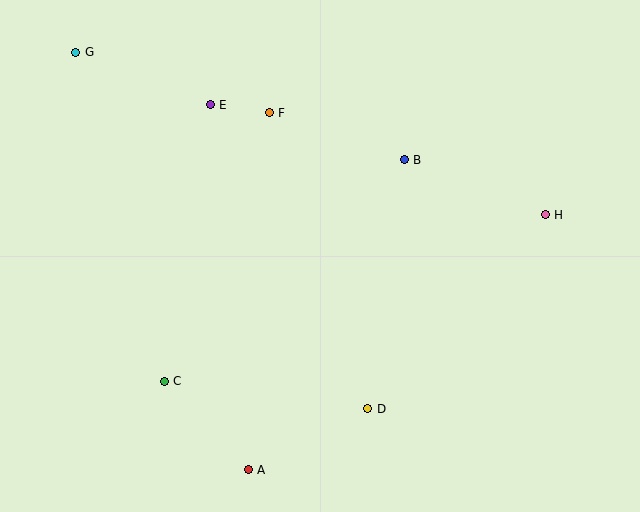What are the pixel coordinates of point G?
Point G is at (76, 52).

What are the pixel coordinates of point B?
Point B is at (404, 160).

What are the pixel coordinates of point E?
Point E is at (210, 105).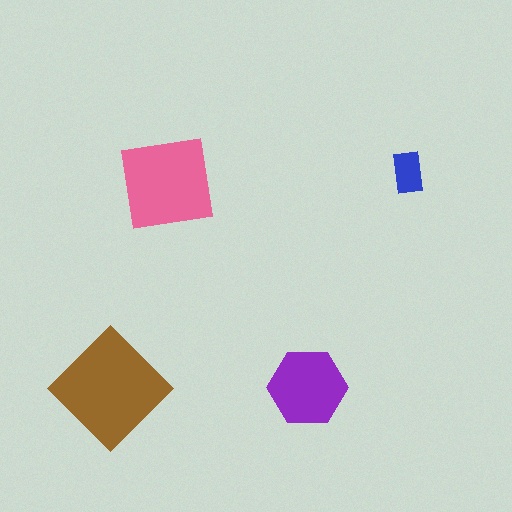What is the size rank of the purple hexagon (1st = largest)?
3rd.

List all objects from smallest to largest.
The blue rectangle, the purple hexagon, the pink square, the brown diamond.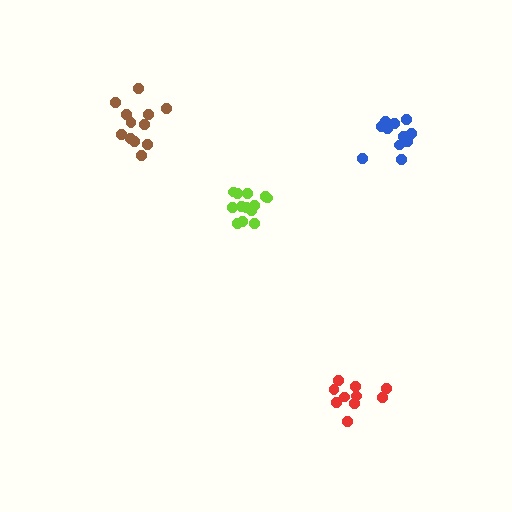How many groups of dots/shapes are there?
There are 4 groups.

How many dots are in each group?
Group 1: 11 dots, Group 2: 14 dots, Group 3: 12 dots, Group 4: 10 dots (47 total).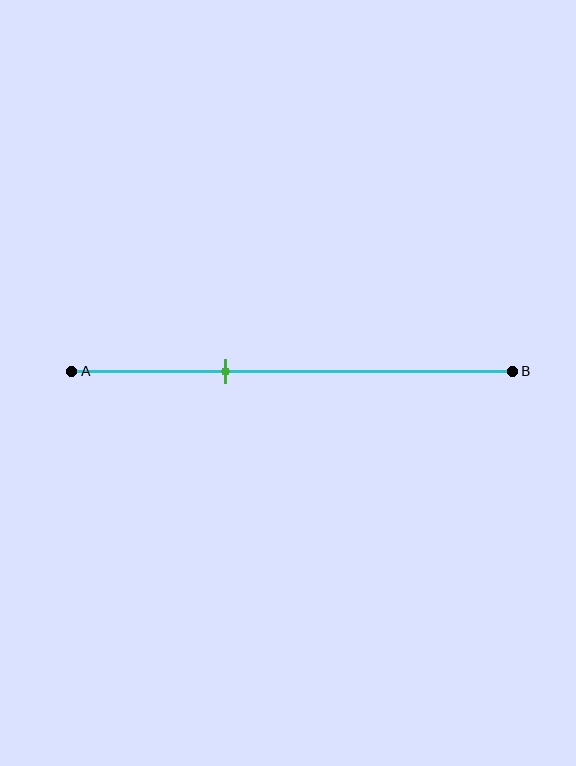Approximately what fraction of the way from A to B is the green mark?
The green mark is approximately 35% of the way from A to B.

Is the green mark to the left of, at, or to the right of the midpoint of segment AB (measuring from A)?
The green mark is to the left of the midpoint of segment AB.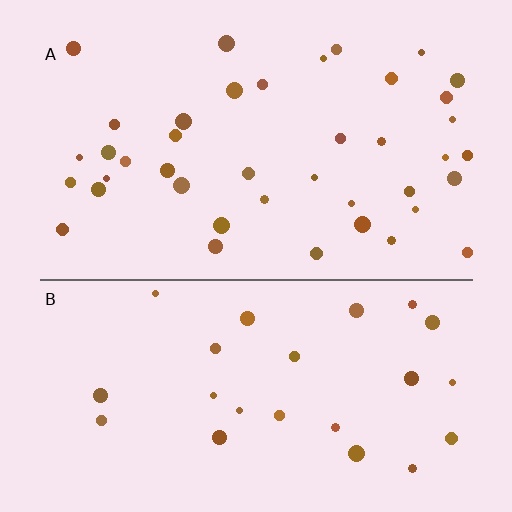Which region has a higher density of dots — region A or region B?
A (the top).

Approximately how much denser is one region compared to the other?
Approximately 1.7× — region A over region B.